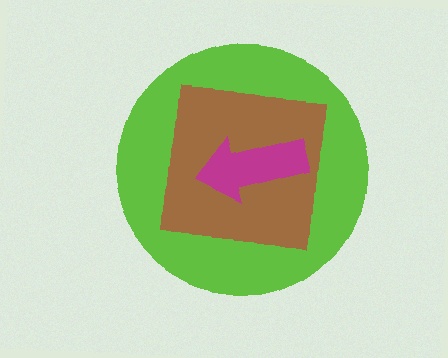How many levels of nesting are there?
3.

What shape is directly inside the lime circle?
The brown square.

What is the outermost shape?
The lime circle.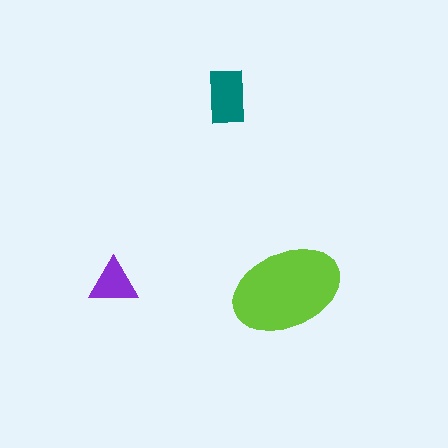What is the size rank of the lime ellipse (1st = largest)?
1st.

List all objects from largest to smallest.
The lime ellipse, the teal rectangle, the purple triangle.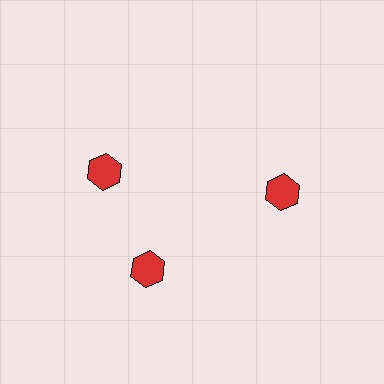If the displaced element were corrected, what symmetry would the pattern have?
It would have 3-fold rotational symmetry — the pattern would map onto itself every 120 degrees.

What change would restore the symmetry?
The symmetry would be restored by rotating it back into even spacing with its neighbors so that all 3 hexagons sit at equal angles and equal distance from the center.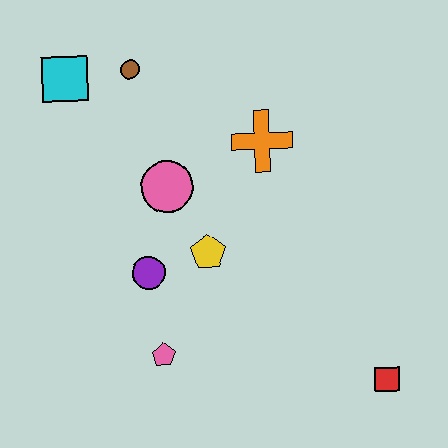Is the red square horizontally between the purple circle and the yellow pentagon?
No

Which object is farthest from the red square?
The cyan square is farthest from the red square.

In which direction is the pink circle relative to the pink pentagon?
The pink circle is above the pink pentagon.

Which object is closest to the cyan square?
The brown circle is closest to the cyan square.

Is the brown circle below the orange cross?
No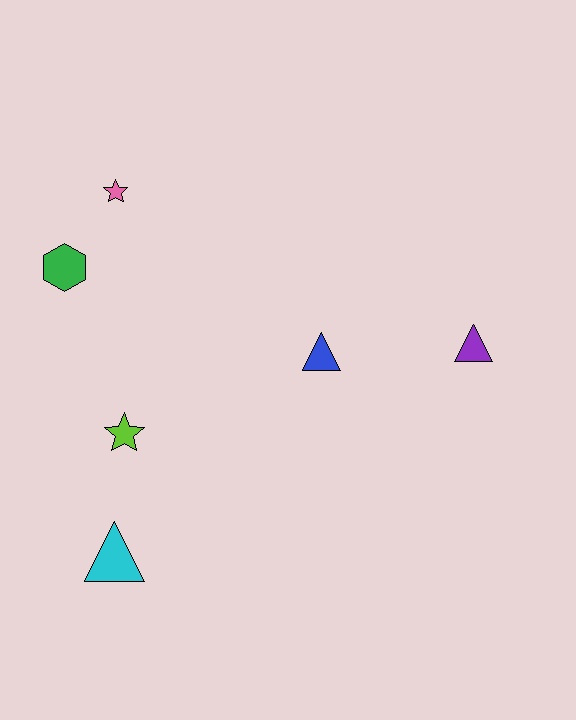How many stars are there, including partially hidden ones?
There are 2 stars.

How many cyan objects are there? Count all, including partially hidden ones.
There is 1 cyan object.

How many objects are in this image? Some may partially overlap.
There are 6 objects.